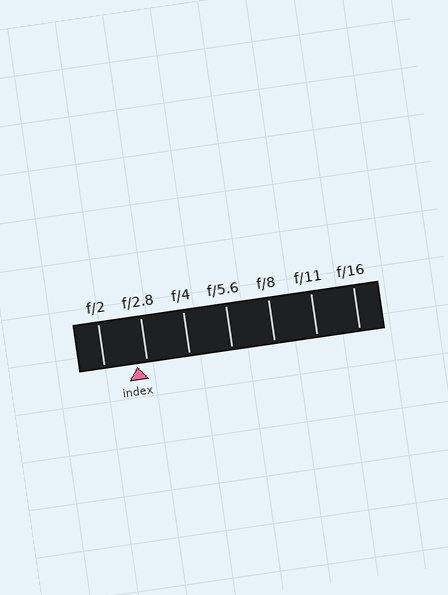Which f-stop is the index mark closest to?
The index mark is closest to f/2.8.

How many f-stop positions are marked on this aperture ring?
There are 7 f-stop positions marked.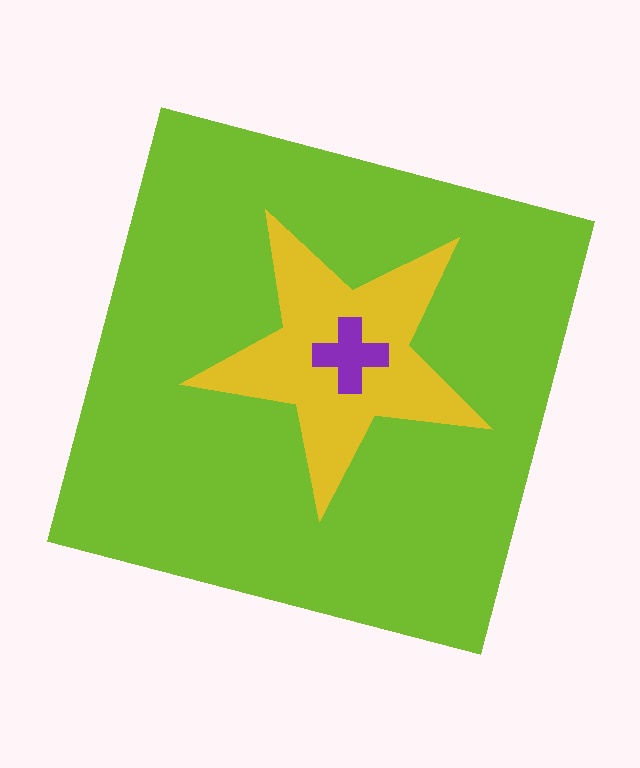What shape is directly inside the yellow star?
The purple cross.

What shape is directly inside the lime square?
The yellow star.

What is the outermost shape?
The lime square.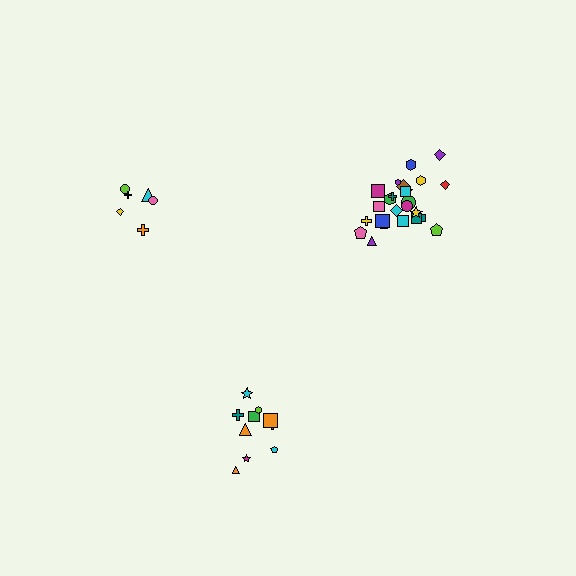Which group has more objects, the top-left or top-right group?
The top-right group.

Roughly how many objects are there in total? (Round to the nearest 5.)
Roughly 40 objects in total.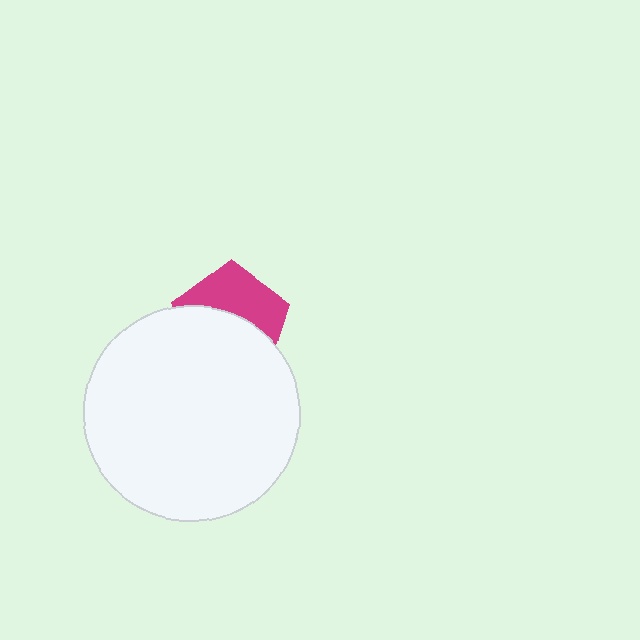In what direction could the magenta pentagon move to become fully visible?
The magenta pentagon could move up. That would shift it out from behind the white circle entirely.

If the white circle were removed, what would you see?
You would see the complete magenta pentagon.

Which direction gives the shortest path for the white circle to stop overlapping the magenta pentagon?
Moving down gives the shortest separation.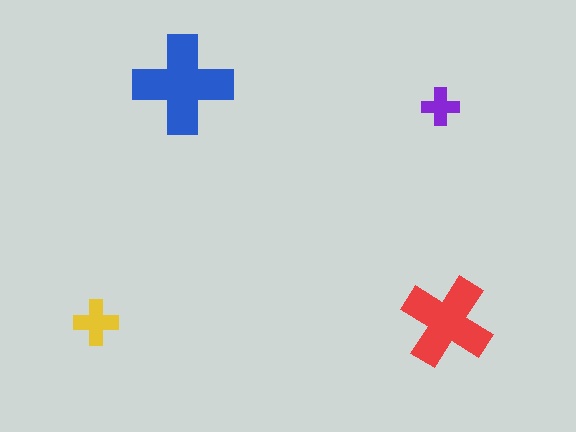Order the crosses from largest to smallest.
the blue one, the red one, the yellow one, the purple one.